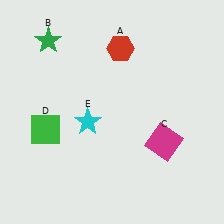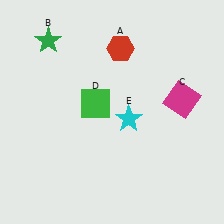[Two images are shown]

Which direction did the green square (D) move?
The green square (D) moved right.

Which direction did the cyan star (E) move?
The cyan star (E) moved right.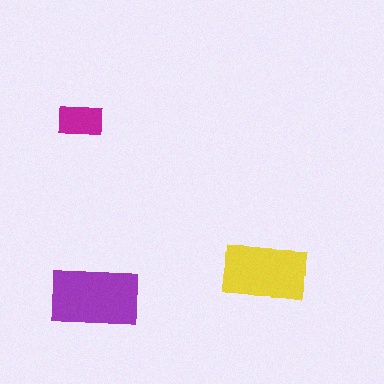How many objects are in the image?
There are 3 objects in the image.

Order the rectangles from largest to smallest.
the purple one, the yellow one, the magenta one.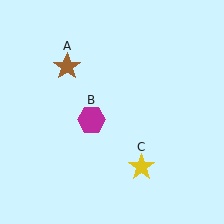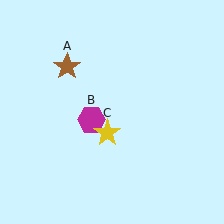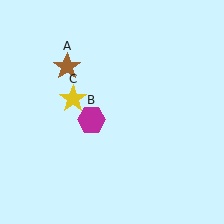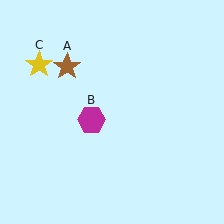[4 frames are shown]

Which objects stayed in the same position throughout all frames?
Brown star (object A) and magenta hexagon (object B) remained stationary.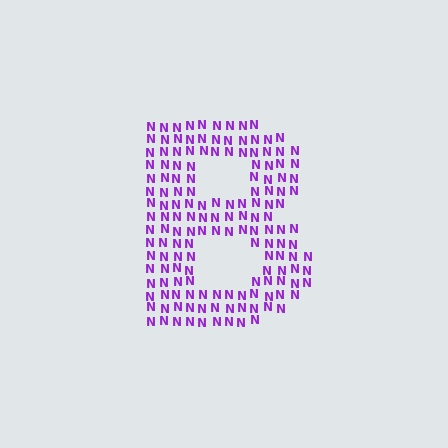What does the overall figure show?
The overall figure shows the letter B.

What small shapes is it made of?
It is made of small letter N's.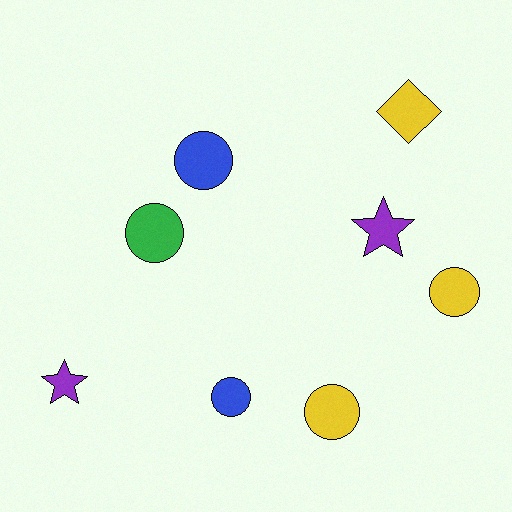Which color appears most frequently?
Yellow, with 3 objects.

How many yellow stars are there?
There are no yellow stars.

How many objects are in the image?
There are 8 objects.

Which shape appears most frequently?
Circle, with 5 objects.